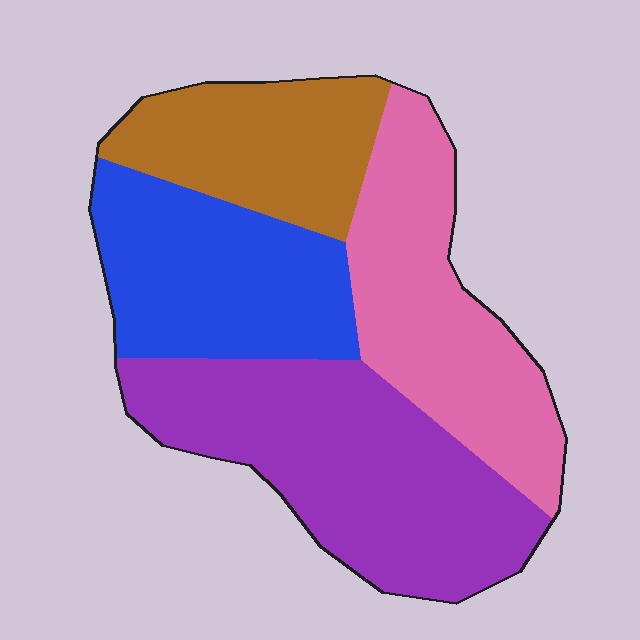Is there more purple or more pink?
Purple.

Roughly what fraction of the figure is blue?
Blue takes up about one quarter (1/4) of the figure.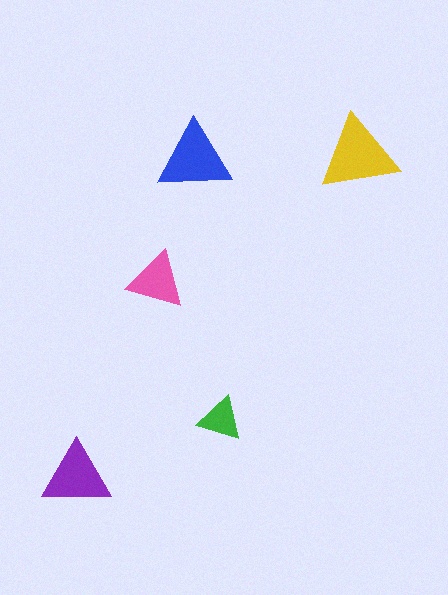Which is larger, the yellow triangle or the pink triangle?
The yellow one.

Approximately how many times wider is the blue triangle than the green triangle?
About 1.5 times wider.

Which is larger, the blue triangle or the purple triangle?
The blue one.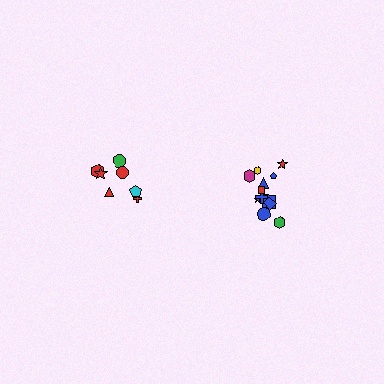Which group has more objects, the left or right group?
The right group.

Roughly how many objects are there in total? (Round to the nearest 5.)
Roughly 20 objects in total.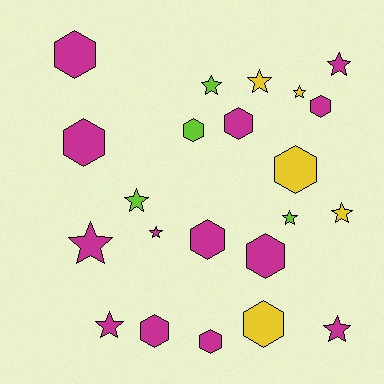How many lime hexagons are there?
There is 1 lime hexagon.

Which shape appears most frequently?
Hexagon, with 11 objects.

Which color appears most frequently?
Magenta, with 13 objects.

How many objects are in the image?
There are 22 objects.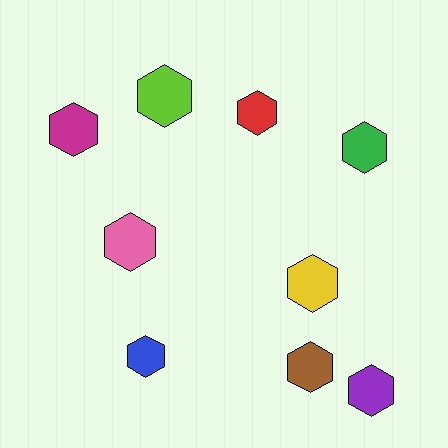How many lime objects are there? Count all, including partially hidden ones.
There is 1 lime object.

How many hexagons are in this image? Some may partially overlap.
There are 9 hexagons.